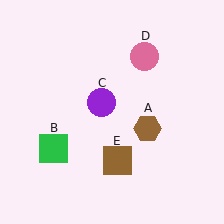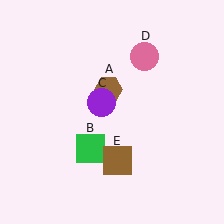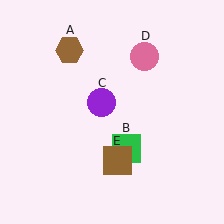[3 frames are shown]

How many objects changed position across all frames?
2 objects changed position: brown hexagon (object A), green square (object B).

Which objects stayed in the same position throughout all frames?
Purple circle (object C) and pink circle (object D) and brown square (object E) remained stationary.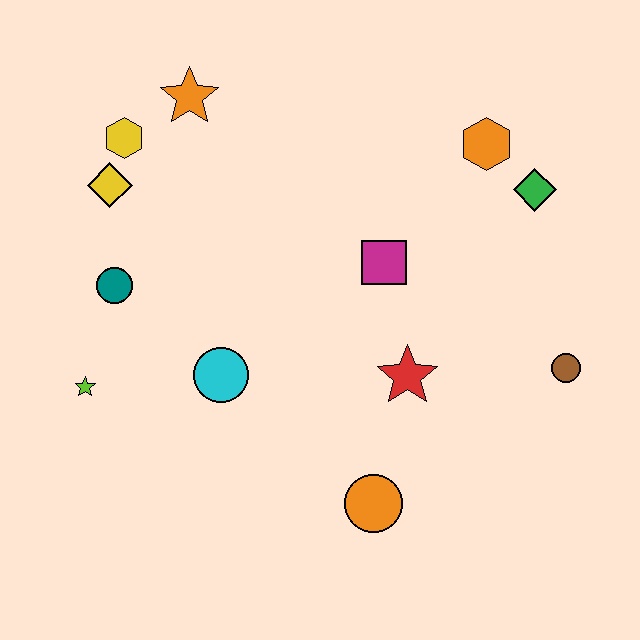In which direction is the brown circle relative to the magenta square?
The brown circle is to the right of the magenta square.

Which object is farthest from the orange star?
The brown circle is farthest from the orange star.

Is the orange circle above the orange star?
No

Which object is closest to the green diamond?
The orange hexagon is closest to the green diamond.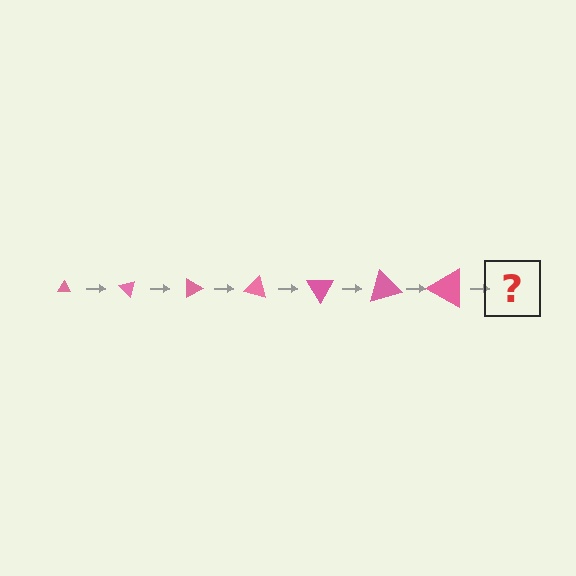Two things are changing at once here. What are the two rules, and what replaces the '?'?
The two rules are that the triangle grows larger each step and it rotates 45 degrees each step. The '?' should be a triangle, larger than the previous one and rotated 315 degrees from the start.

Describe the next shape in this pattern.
It should be a triangle, larger than the previous one and rotated 315 degrees from the start.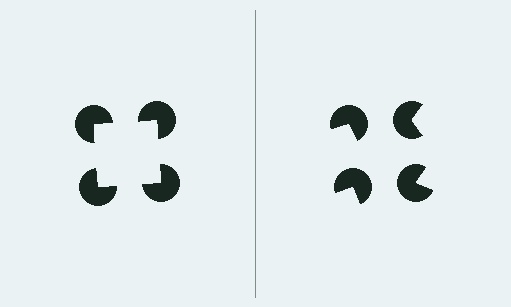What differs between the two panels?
The pac-man discs are positioned identically on both sides; only the wedge orientations differ. On the left they align to a square; on the right they are misaligned.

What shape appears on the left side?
An illusory square.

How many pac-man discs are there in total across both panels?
8 — 4 on each side.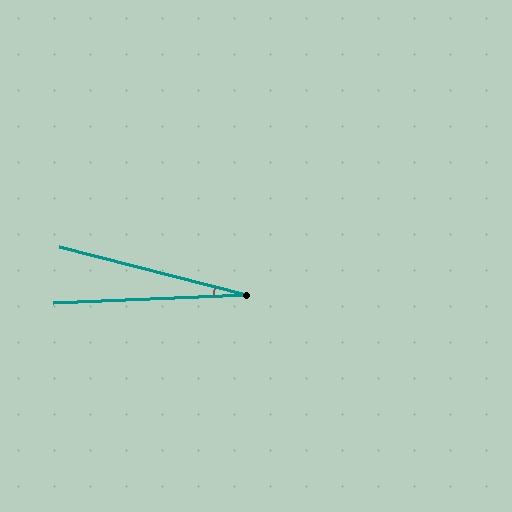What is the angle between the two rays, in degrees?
Approximately 17 degrees.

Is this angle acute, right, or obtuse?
It is acute.